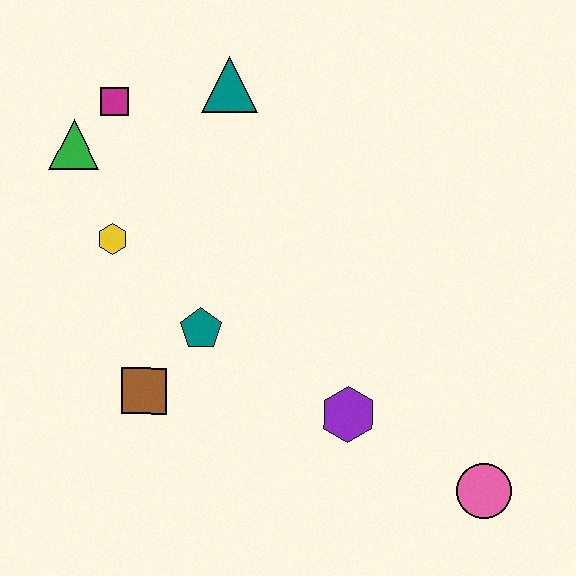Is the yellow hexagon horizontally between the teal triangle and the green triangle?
Yes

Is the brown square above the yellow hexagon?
No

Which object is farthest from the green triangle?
The pink circle is farthest from the green triangle.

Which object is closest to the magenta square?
The green triangle is closest to the magenta square.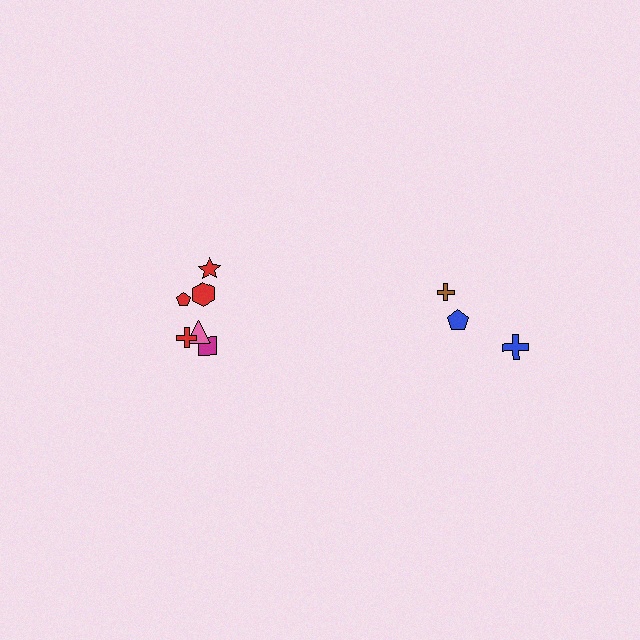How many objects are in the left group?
There are 6 objects.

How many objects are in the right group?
There are 3 objects.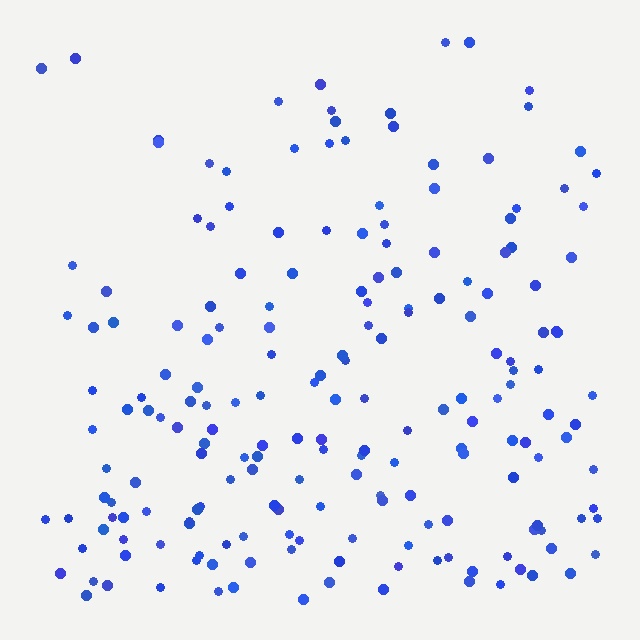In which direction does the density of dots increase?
From top to bottom, with the bottom side densest.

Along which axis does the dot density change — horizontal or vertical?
Vertical.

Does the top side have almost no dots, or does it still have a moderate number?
Still a moderate number, just noticeably fewer than the bottom.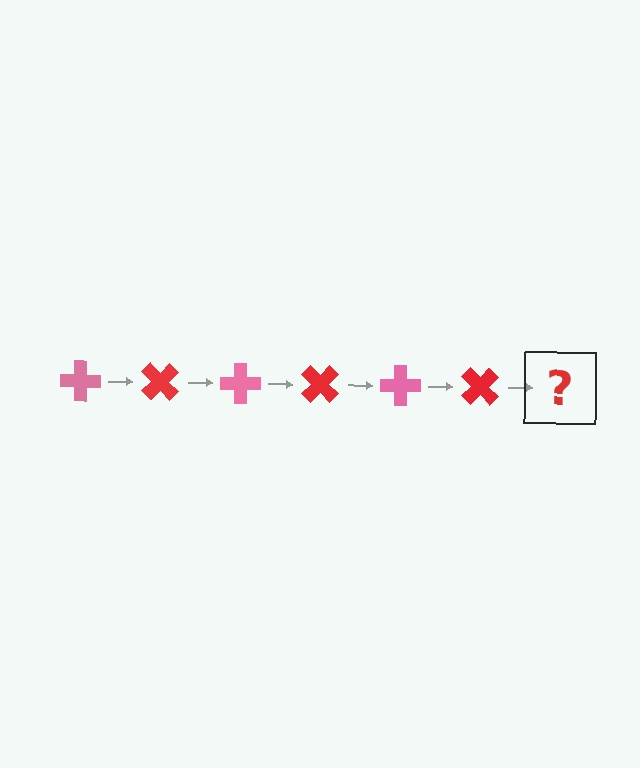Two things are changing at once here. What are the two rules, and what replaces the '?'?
The two rules are that it rotates 45 degrees each step and the color cycles through pink and red. The '?' should be a pink cross, rotated 270 degrees from the start.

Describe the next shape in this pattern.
It should be a pink cross, rotated 270 degrees from the start.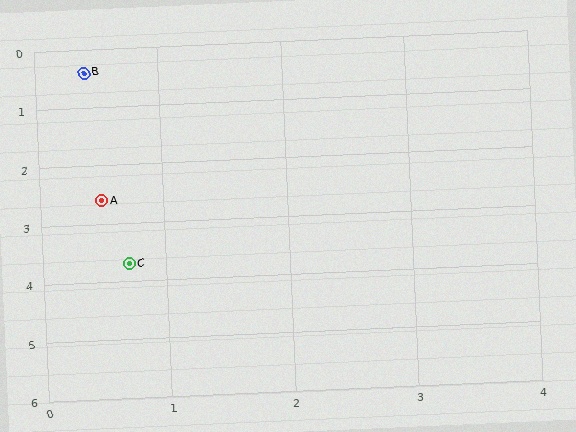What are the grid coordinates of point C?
Point C is at approximately (0.7, 3.7).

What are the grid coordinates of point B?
Point B is at approximately (0.4, 0.4).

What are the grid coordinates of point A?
Point A is at approximately (0.5, 2.6).